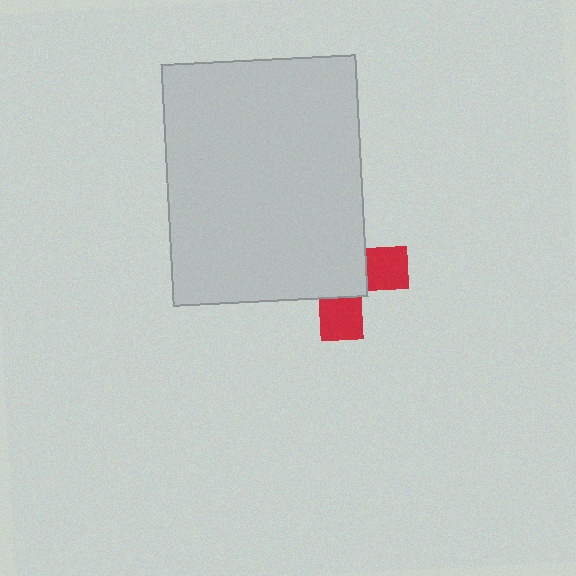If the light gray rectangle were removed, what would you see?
You would see the complete red cross.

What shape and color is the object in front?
The object in front is a light gray rectangle.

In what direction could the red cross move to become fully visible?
The red cross could move toward the lower-right. That would shift it out from behind the light gray rectangle entirely.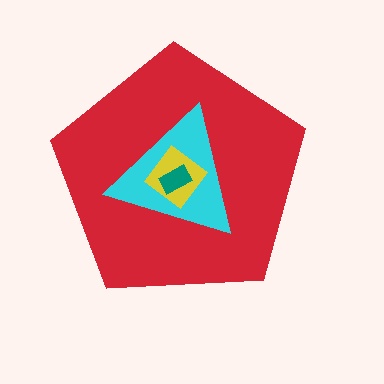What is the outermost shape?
The red pentagon.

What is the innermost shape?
The teal rectangle.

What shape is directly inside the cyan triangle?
The yellow diamond.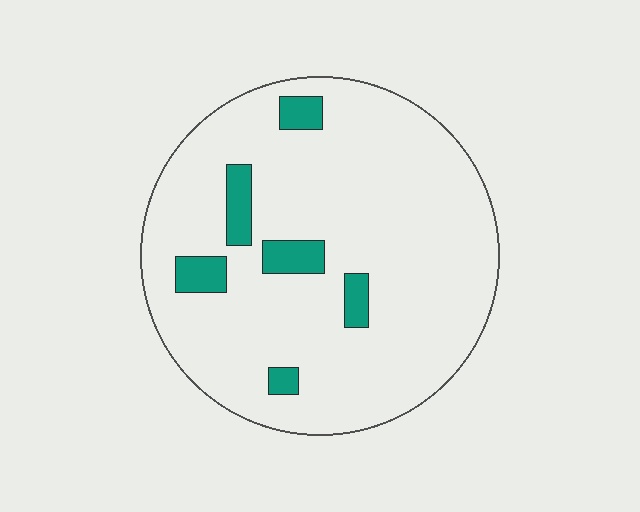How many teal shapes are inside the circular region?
6.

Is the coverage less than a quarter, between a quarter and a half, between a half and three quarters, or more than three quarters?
Less than a quarter.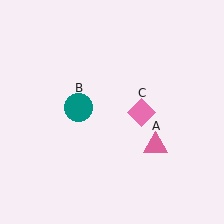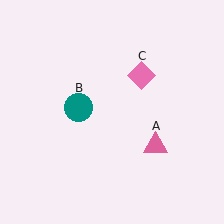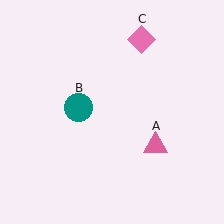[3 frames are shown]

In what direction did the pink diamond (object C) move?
The pink diamond (object C) moved up.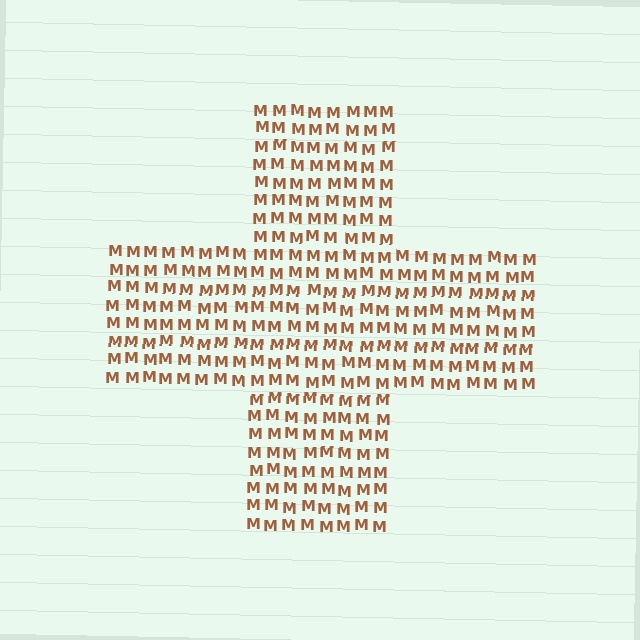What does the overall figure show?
The overall figure shows a cross.